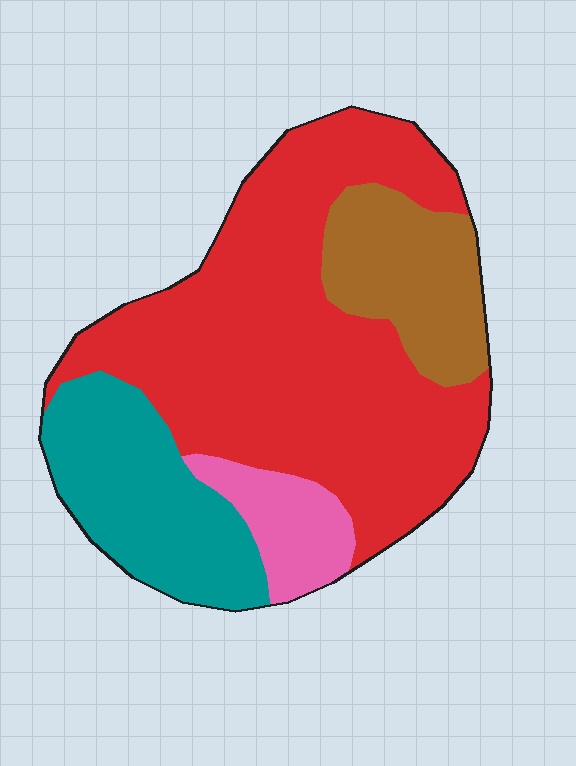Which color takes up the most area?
Red, at roughly 55%.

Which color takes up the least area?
Pink, at roughly 10%.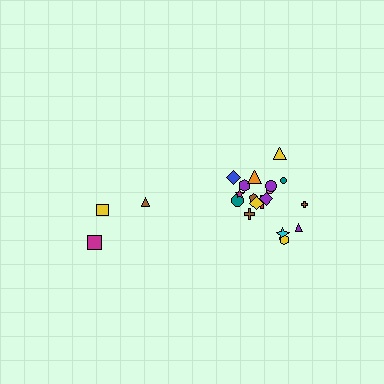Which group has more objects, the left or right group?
The right group.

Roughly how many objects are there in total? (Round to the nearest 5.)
Roughly 20 objects in total.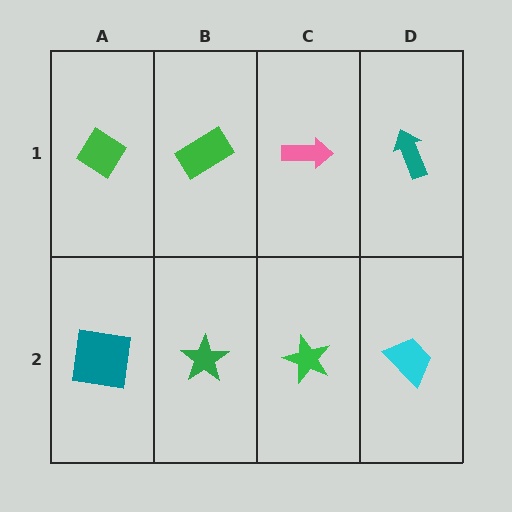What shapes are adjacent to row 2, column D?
A teal arrow (row 1, column D), a green star (row 2, column C).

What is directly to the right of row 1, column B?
A pink arrow.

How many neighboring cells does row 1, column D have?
2.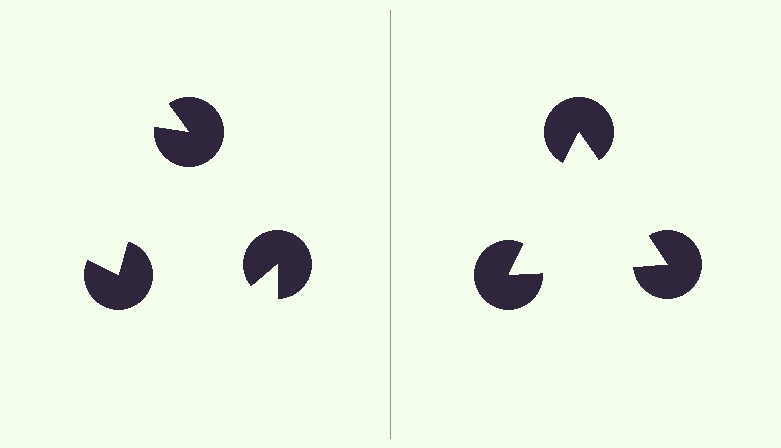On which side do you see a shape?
An illusory triangle appears on the right side. On the left side the wedge cuts are rotated, so no coherent shape forms.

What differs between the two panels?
The pac-man discs are positioned identically on both sides; only the wedge orientations differ. On the right they align to a triangle; on the left they are misaligned.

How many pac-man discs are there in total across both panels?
6 — 3 on each side.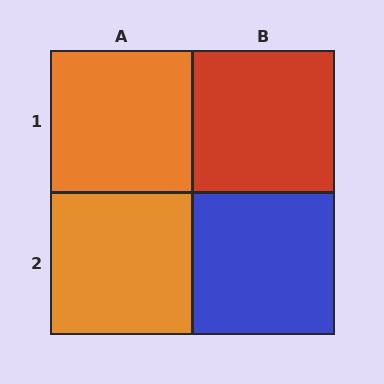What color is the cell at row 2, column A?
Orange.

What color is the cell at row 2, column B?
Blue.